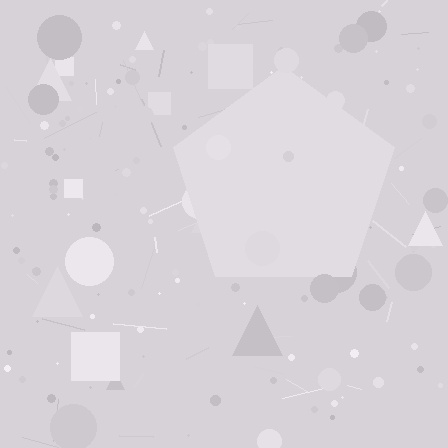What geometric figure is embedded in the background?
A pentagon is embedded in the background.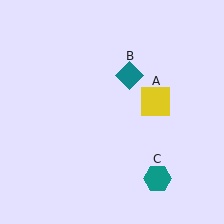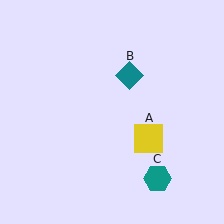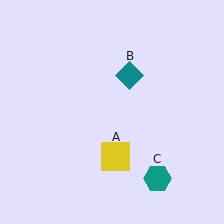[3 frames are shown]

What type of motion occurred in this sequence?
The yellow square (object A) rotated clockwise around the center of the scene.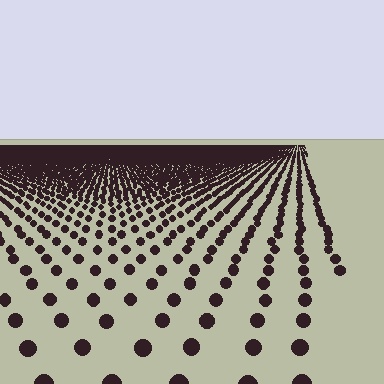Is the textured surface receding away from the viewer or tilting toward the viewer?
The surface is receding away from the viewer. Texture elements get smaller and denser toward the top.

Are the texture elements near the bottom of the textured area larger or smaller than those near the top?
Larger. Near the bottom, elements are closer to the viewer and appear at a bigger on-screen size.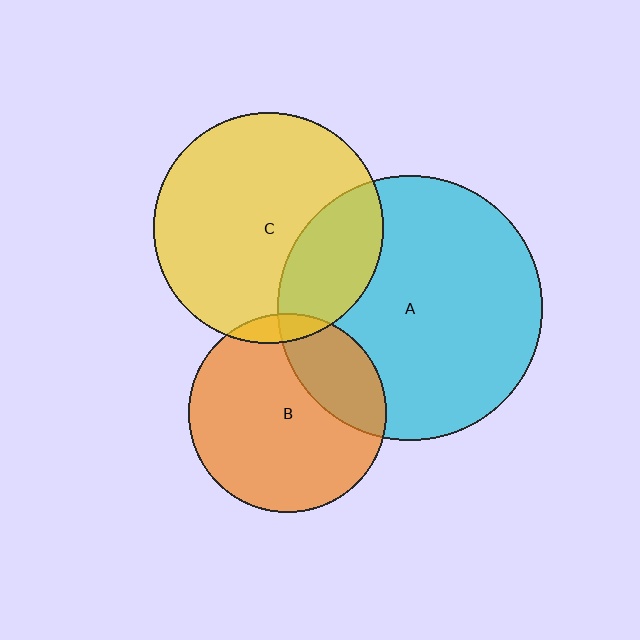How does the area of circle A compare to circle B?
Approximately 1.8 times.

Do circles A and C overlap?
Yes.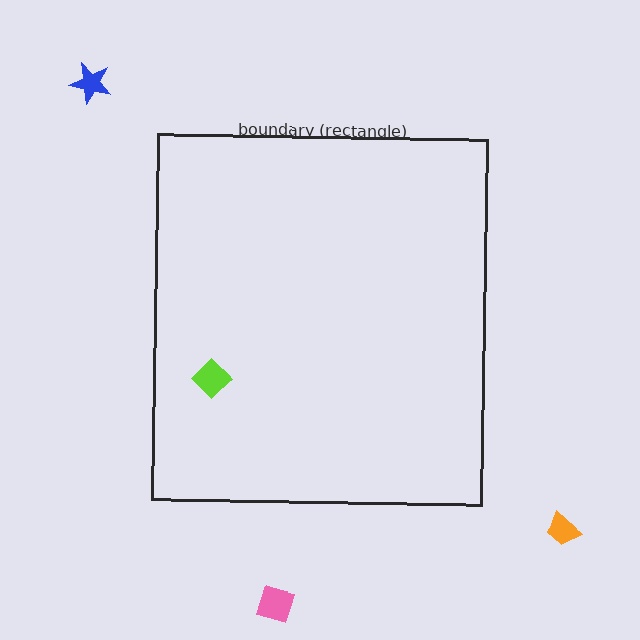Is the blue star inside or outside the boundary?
Outside.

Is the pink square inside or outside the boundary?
Outside.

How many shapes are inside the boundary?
1 inside, 3 outside.